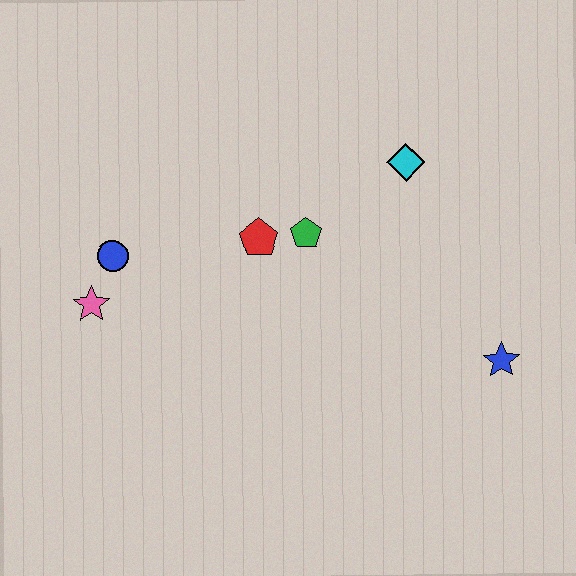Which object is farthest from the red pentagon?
The blue star is farthest from the red pentagon.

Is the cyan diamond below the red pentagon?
No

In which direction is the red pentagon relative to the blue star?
The red pentagon is to the left of the blue star.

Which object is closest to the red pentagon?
The green pentagon is closest to the red pentagon.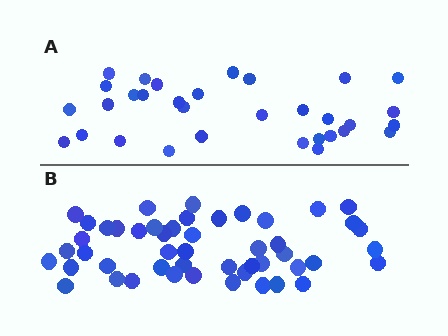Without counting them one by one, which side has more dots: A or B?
Region B (the bottom region) has more dots.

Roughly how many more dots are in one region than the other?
Region B has approximately 15 more dots than region A.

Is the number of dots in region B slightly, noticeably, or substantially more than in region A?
Region B has substantially more. The ratio is roughly 1.5 to 1.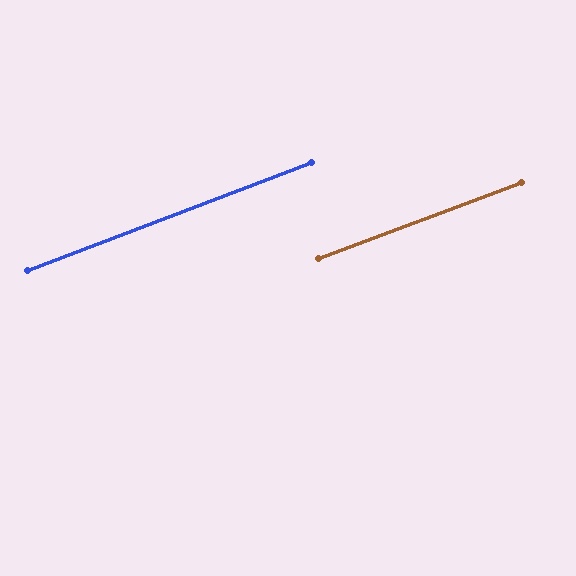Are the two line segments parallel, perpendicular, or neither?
Parallel — their directions differ by only 0.2°.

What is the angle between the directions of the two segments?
Approximately 0 degrees.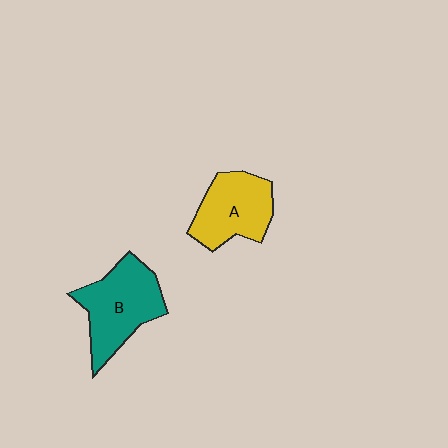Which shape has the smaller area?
Shape A (yellow).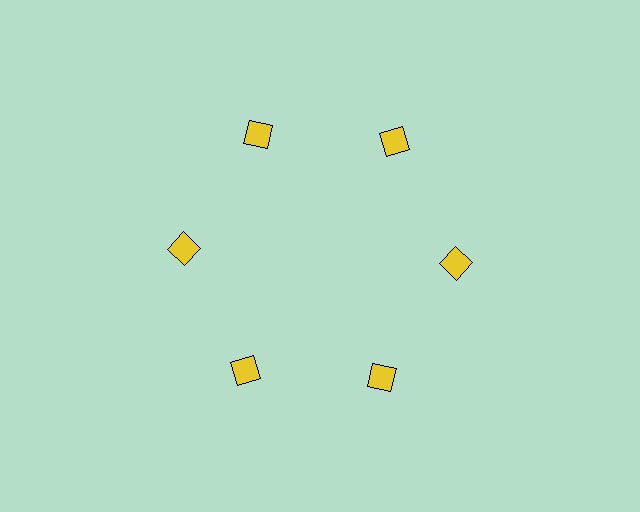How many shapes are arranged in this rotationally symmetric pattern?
There are 6 shapes, arranged in 6 groups of 1.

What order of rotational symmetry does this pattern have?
This pattern has 6-fold rotational symmetry.